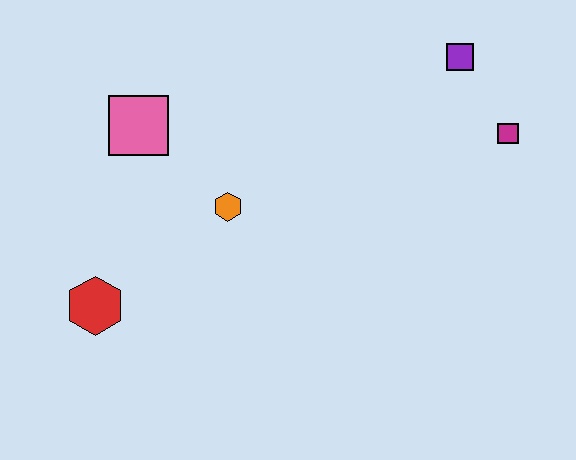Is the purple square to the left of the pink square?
No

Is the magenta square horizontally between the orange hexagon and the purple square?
No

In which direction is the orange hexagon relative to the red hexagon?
The orange hexagon is to the right of the red hexagon.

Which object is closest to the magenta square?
The purple square is closest to the magenta square.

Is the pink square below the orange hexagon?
No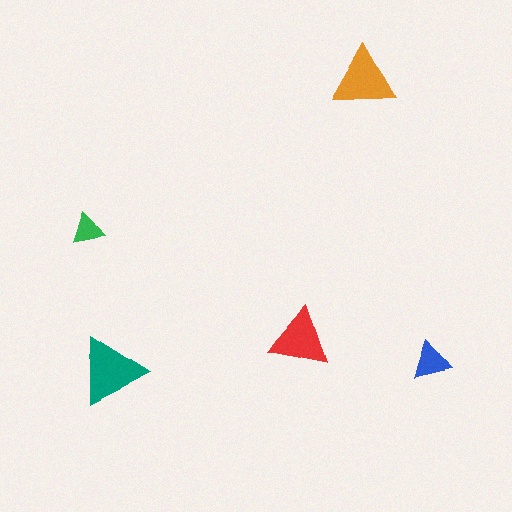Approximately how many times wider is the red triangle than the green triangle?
About 2 times wider.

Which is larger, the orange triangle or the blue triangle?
The orange one.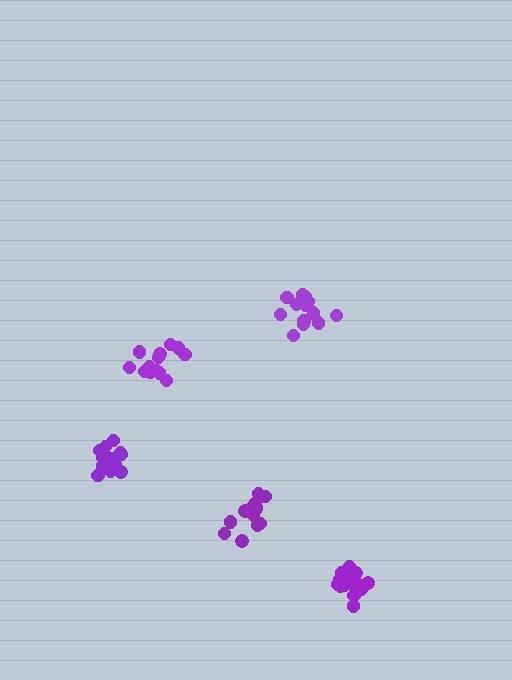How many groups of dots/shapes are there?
There are 5 groups.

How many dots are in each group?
Group 1: 15 dots, Group 2: 14 dots, Group 3: 14 dots, Group 4: 18 dots, Group 5: 17 dots (78 total).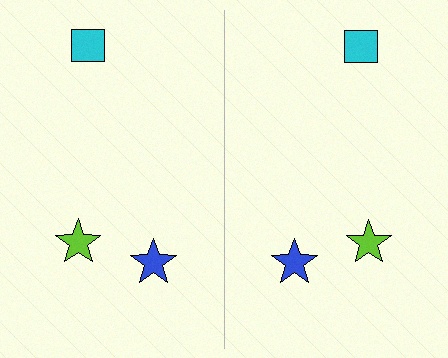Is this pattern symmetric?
Yes, this pattern has bilateral (reflection) symmetry.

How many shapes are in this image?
There are 6 shapes in this image.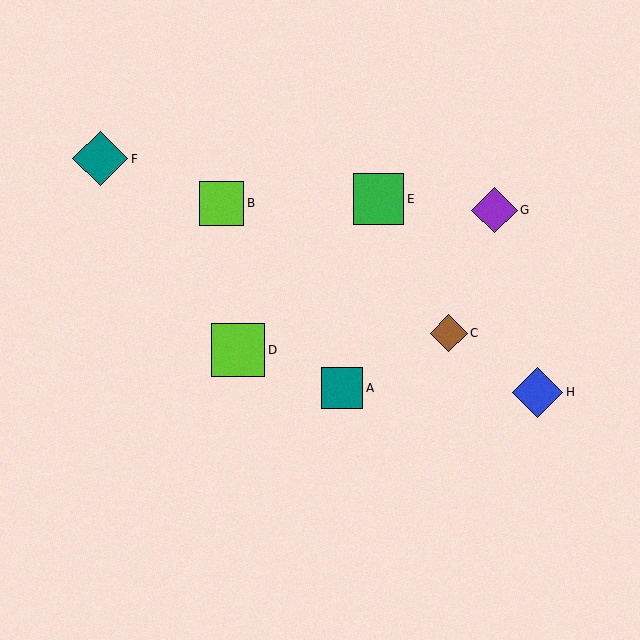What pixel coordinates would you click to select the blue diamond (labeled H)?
Click at (538, 392) to select the blue diamond H.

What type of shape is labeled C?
Shape C is a brown diamond.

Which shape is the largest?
The teal diamond (labeled F) is the largest.